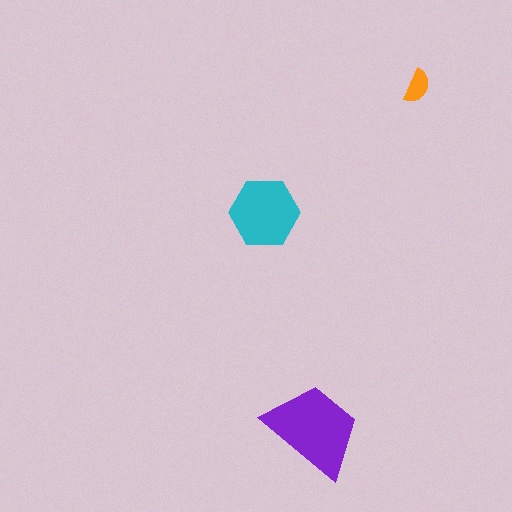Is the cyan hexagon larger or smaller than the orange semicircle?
Larger.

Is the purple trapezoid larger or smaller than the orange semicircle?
Larger.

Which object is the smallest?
The orange semicircle.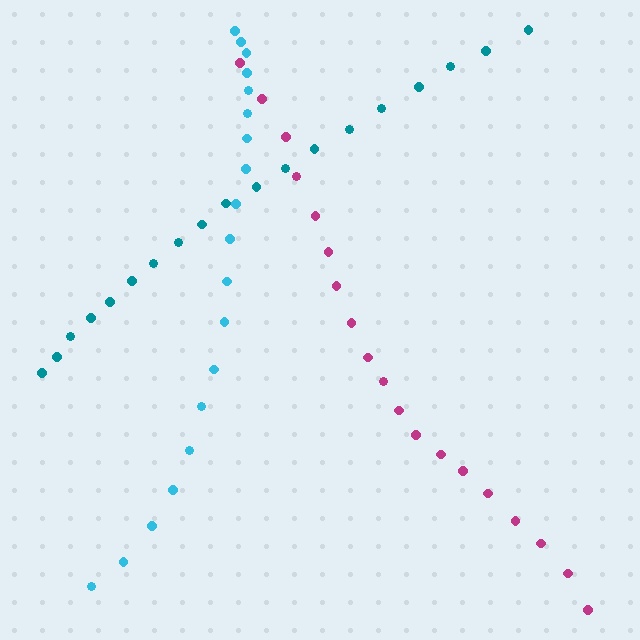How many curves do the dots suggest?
There are 3 distinct paths.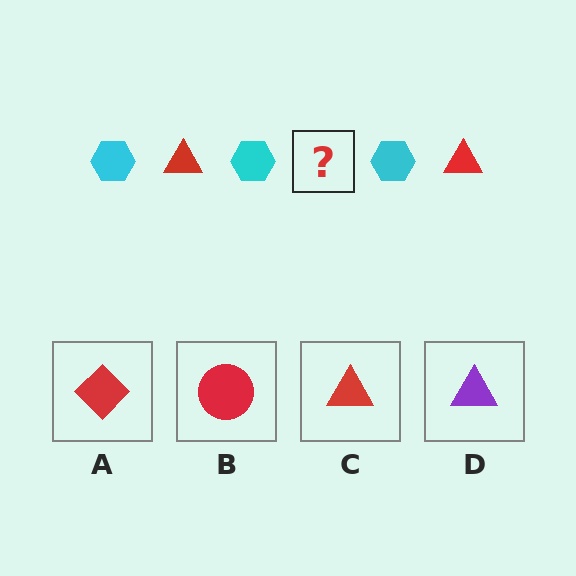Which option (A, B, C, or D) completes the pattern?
C.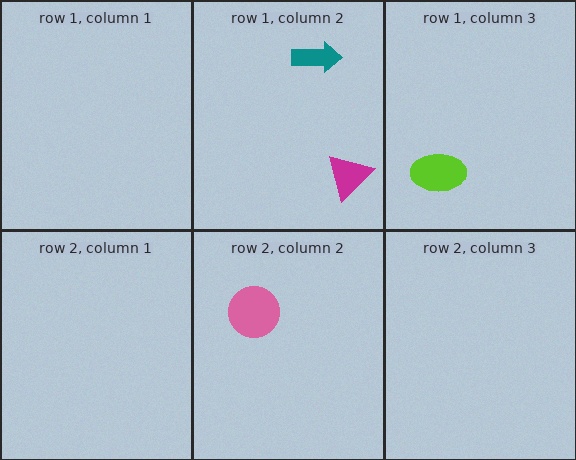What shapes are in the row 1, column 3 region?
The lime ellipse.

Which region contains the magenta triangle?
The row 1, column 2 region.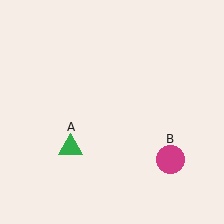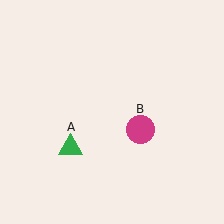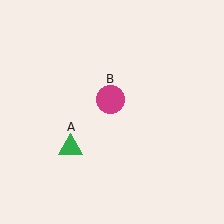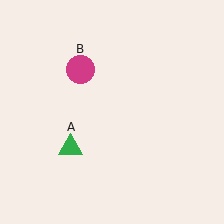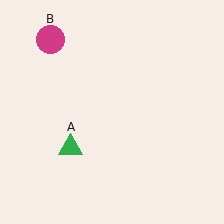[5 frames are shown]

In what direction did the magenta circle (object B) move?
The magenta circle (object B) moved up and to the left.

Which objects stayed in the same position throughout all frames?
Green triangle (object A) remained stationary.